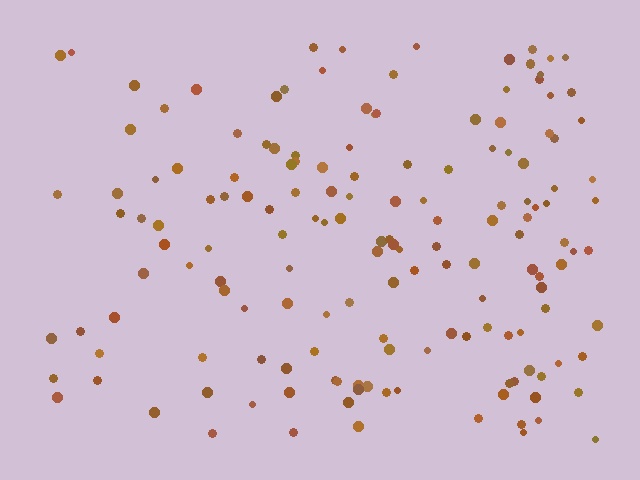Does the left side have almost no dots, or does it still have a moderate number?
Still a moderate number, just noticeably fewer than the right.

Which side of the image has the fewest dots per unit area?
The left.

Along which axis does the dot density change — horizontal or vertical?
Horizontal.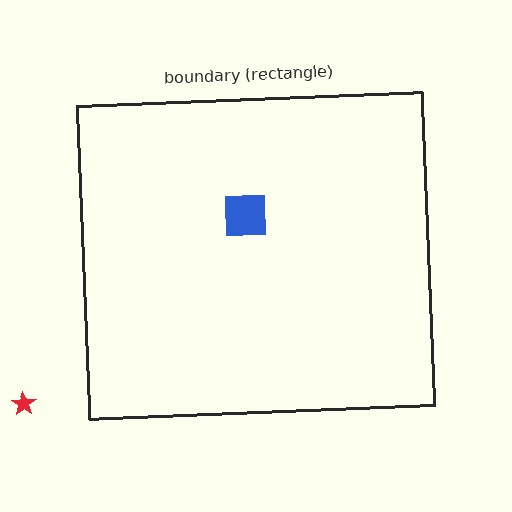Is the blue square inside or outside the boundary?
Inside.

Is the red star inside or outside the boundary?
Outside.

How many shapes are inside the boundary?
1 inside, 1 outside.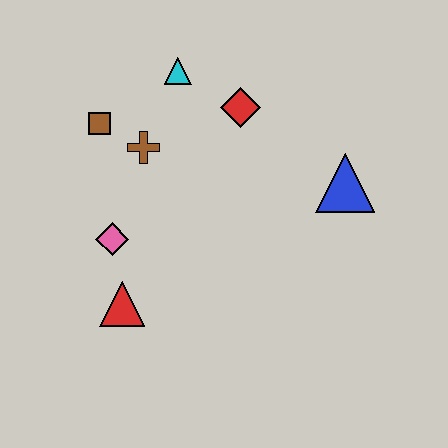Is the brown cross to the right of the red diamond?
No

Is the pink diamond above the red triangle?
Yes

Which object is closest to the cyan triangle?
The red diamond is closest to the cyan triangle.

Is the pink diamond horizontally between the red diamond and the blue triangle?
No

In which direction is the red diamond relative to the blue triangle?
The red diamond is to the left of the blue triangle.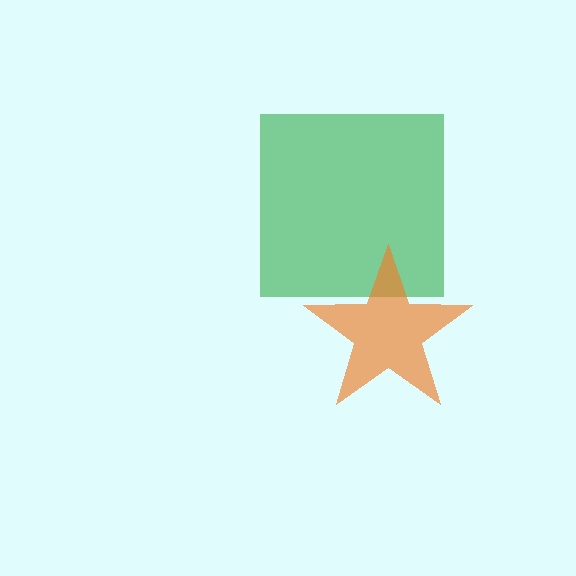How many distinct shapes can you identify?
There are 2 distinct shapes: a green square, an orange star.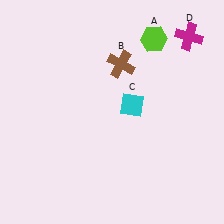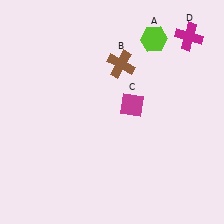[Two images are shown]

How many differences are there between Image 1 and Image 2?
There is 1 difference between the two images.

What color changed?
The diamond (C) changed from cyan in Image 1 to magenta in Image 2.